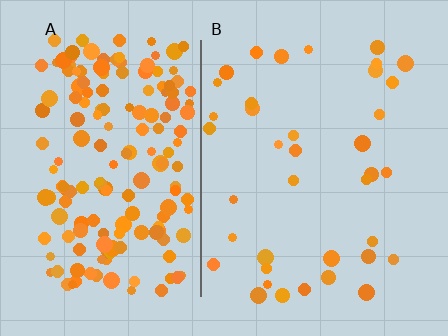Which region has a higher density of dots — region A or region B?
A (the left).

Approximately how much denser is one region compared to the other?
Approximately 4.5× — region A over region B.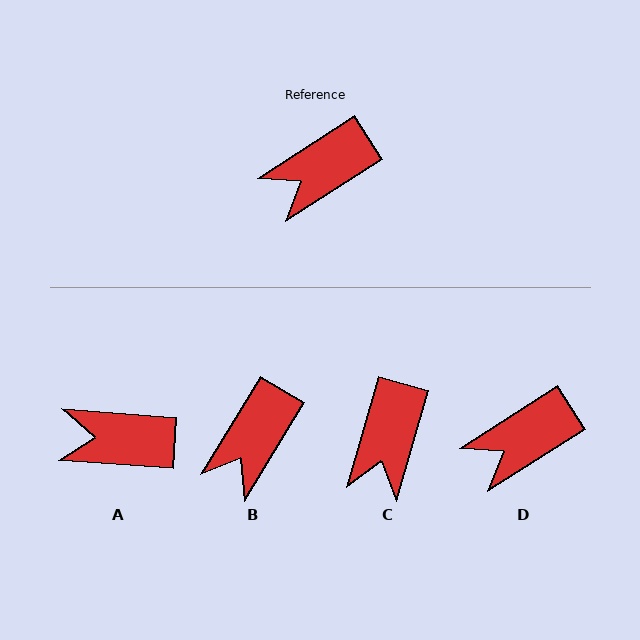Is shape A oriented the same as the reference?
No, it is off by about 37 degrees.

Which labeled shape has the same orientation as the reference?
D.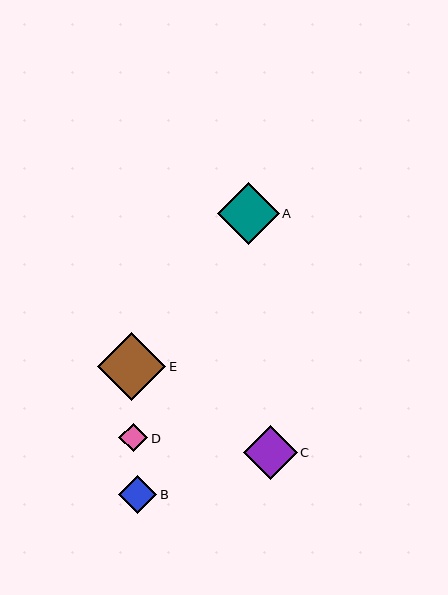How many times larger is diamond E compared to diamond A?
Diamond E is approximately 1.1 times the size of diamond A.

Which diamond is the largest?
Diamond E is the largest with a size of approximately 68 pixels.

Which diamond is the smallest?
Diamond D is the smallest with a size of approximately 29 pixels.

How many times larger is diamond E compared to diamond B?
Diamond E is approximately 1.8 times the size of diamond B.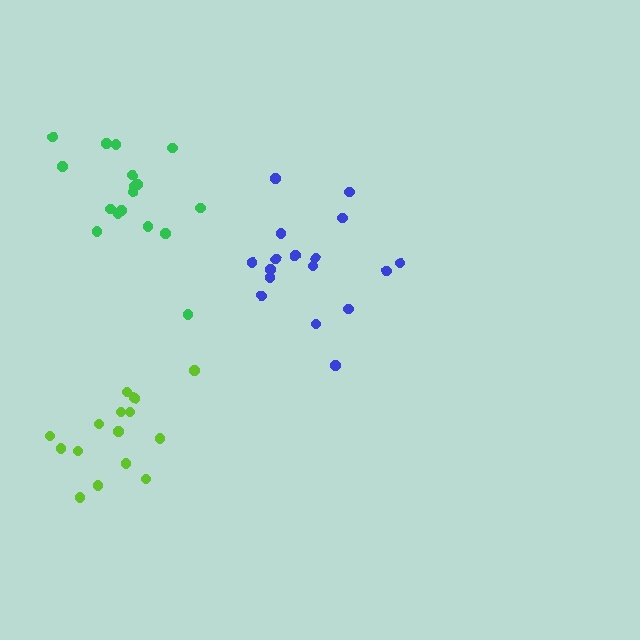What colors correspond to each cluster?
The clusters are colored: green, blue, lime.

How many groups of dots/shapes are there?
There are 3 groups.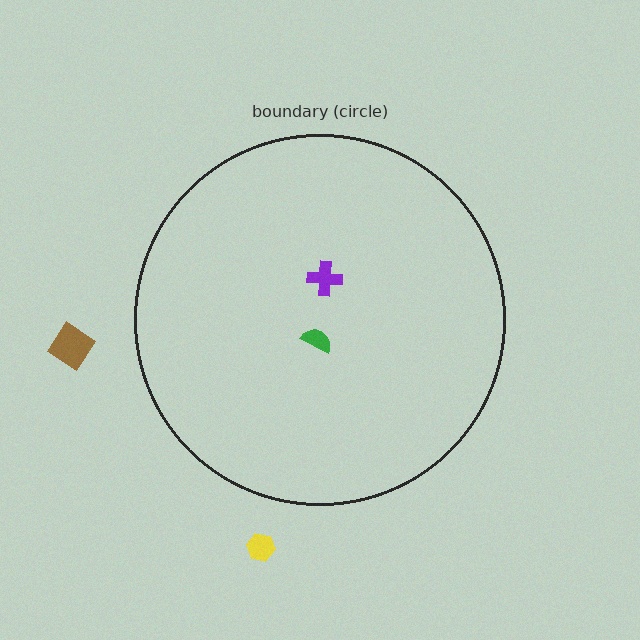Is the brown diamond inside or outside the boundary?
Outside.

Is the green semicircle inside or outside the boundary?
Inside.